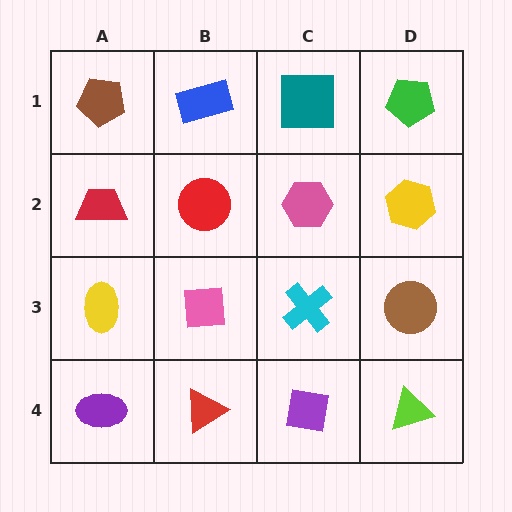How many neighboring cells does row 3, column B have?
4.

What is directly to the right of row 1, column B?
A teal square.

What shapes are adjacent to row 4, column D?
A brown circle (row 3, column D), a purple square (row 4, column C).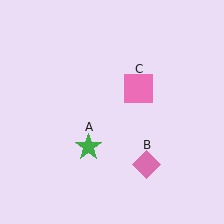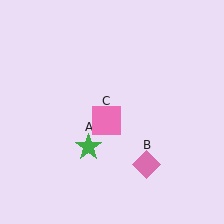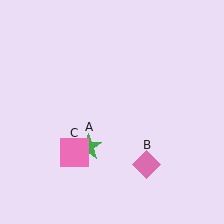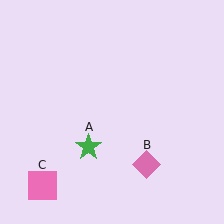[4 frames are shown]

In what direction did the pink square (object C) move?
The pink square (object C) moved down and to the left.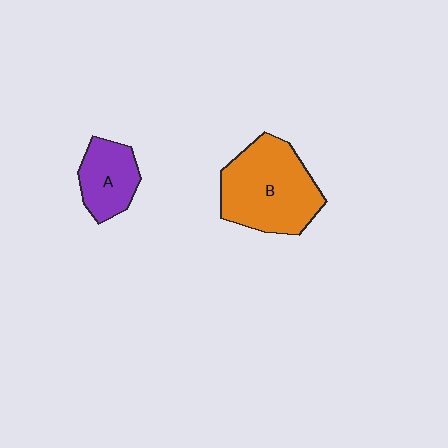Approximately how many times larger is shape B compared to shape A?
Approximately 1.9 times.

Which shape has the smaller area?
Shape A (purple).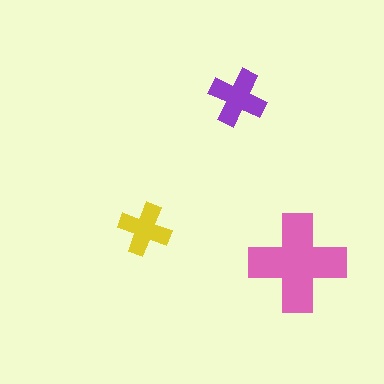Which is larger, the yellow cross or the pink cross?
The pink one.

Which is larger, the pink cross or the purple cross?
The pink one.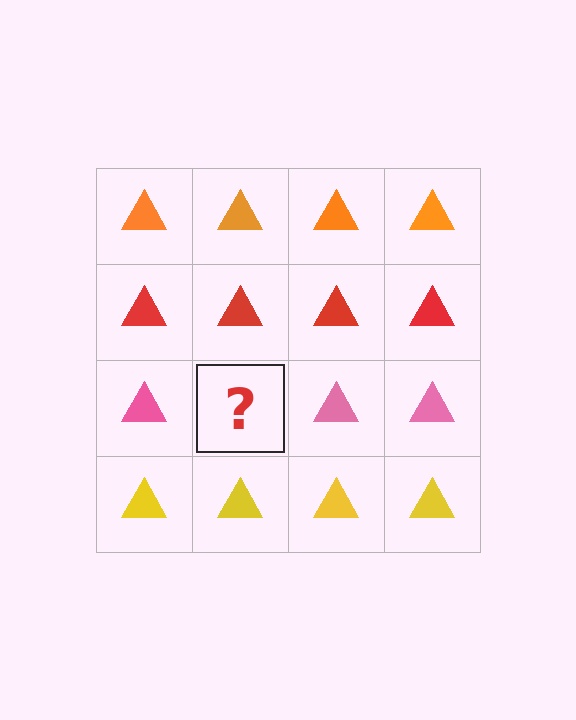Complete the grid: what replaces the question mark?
The question mark should be replaced with a pink triangle.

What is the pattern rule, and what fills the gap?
The rule is that each row has a consistent color. The gap should be filled with a pink triangle.